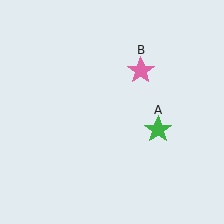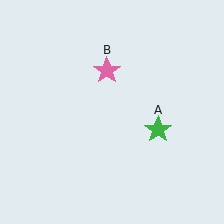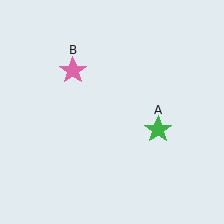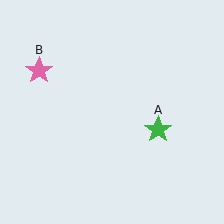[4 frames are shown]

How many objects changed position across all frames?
1 object changed position: pink star (object B).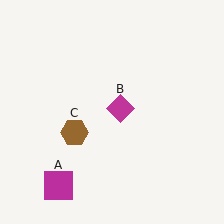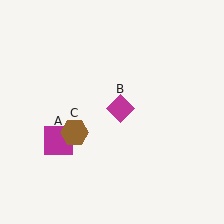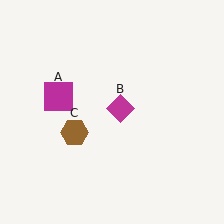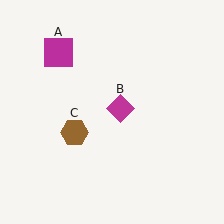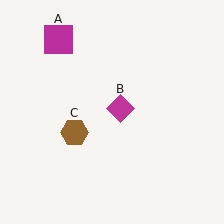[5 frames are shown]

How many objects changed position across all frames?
1 object changed position: magenta square (object A).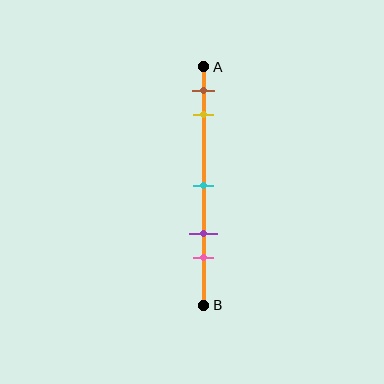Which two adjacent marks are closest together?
The brown and yellow marks are the closest adjacent pair.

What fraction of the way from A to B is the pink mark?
The pink mark is approximately 80% (0.8) of the way from A to B.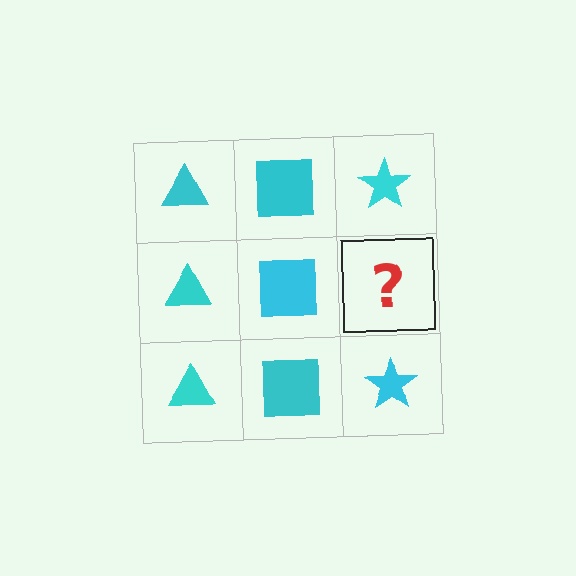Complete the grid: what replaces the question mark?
The question mark should be replaced with a cyan star.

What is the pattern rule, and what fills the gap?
The rule is that each column has a consistent shape. The gap should be filled with a cyan star.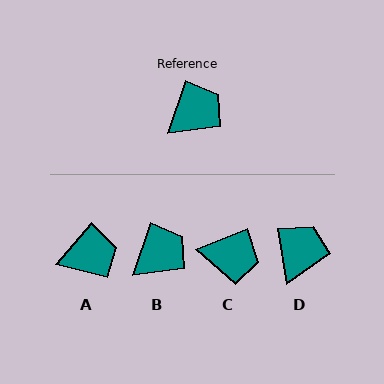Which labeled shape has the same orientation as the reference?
B.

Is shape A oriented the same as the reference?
No, it is off by about 21 degrees.